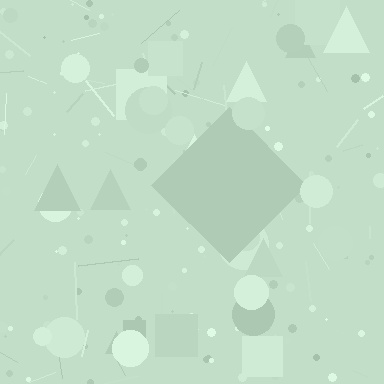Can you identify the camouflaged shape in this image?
The camouflaged shape is a diamond.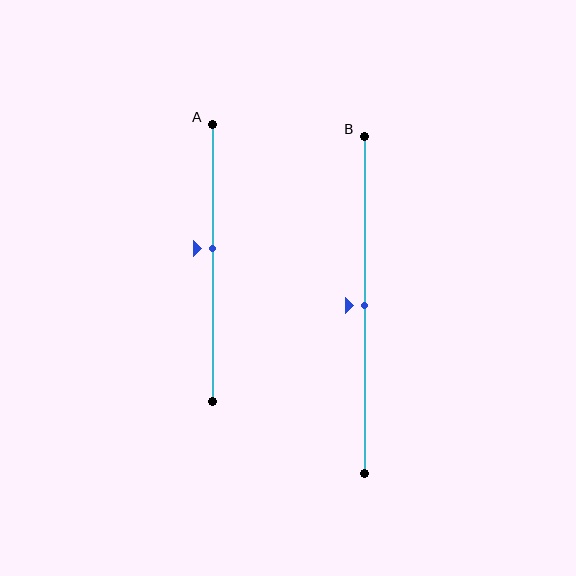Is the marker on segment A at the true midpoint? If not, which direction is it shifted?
No, the marker on segment A is shifted upward by about 5% of the segment length.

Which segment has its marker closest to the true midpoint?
Segment B has its marker closest to the true midpoint.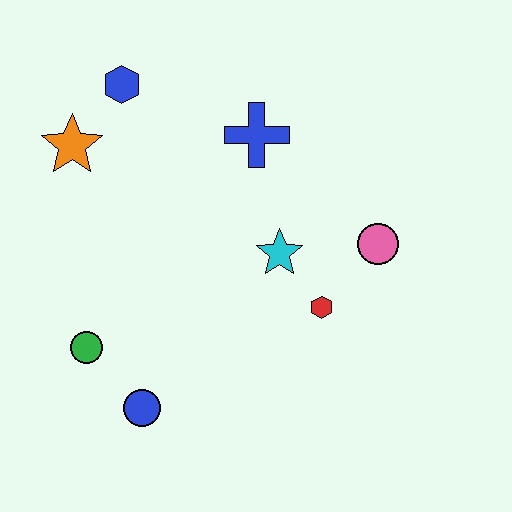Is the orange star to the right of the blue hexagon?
No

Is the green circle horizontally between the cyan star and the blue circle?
No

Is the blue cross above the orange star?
Yes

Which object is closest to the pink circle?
The red hexagon is closest to the pink circle.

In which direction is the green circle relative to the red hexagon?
The green circle is to the left of the red hexagon.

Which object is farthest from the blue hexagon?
The blue circle is farthest from the blue hexagon.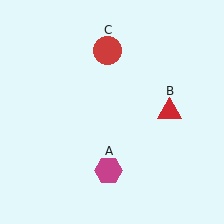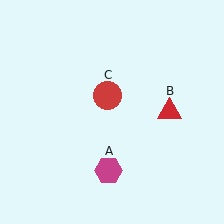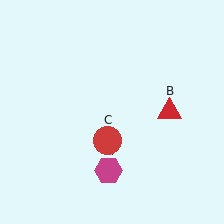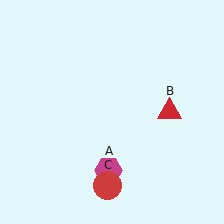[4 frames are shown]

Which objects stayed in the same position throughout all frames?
Magenta hexagon (object A) and red triangle (object B) remained stationary.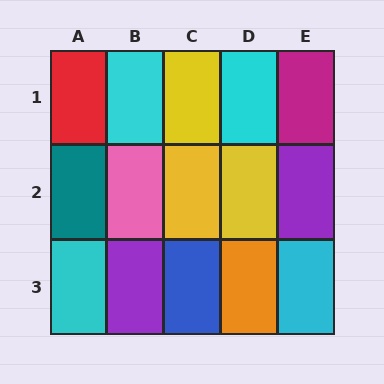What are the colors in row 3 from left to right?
Cyan, purple, blue, orange, cyan.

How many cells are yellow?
3 cells are yellow.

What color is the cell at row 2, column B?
Pink.